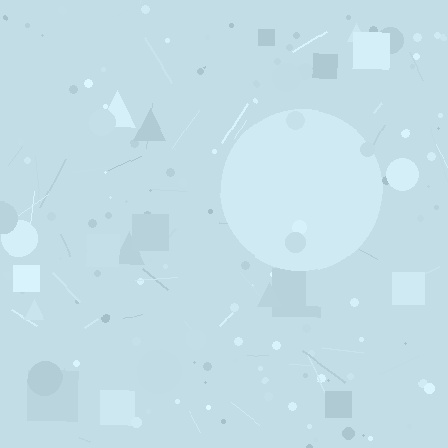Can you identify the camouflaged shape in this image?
The camouflaged shape is a circle.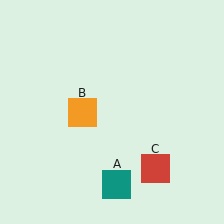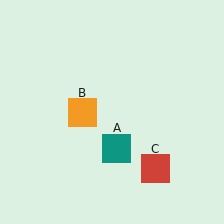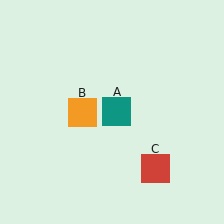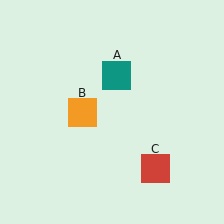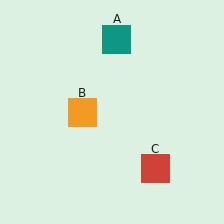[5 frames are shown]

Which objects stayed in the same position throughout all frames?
Orange square (object B) and red square (object C) remained stationary.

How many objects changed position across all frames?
1 object changed position: teal square (object A).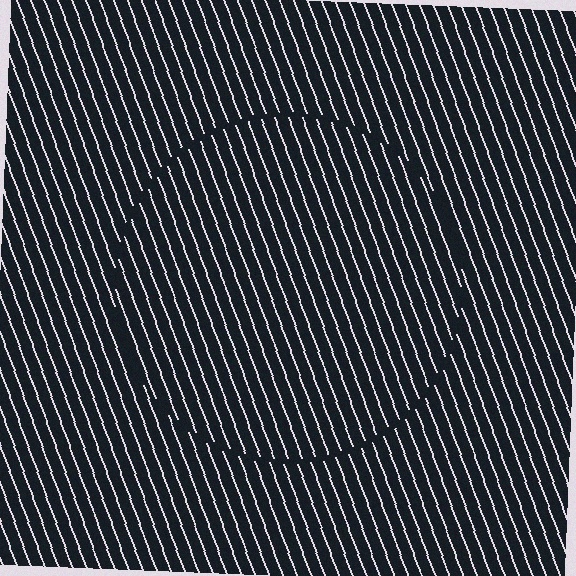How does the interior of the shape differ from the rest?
The interior of the shape contains the same grating, shifted by half a period — the contour is defined by the phase discontinuity where line-ends from the inner and outer gratings abut.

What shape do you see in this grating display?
An illusory circle. The interior of the shape contains the same grating, shifted by half a period — the contour is defined by the phase discontinuity where line-ends from the inner and outer gratings abut.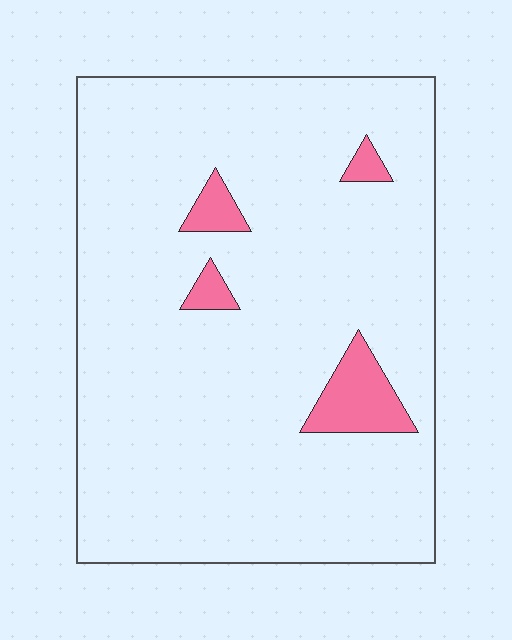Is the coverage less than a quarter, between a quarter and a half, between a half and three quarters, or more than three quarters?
Less than a quarter.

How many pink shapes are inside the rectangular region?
4.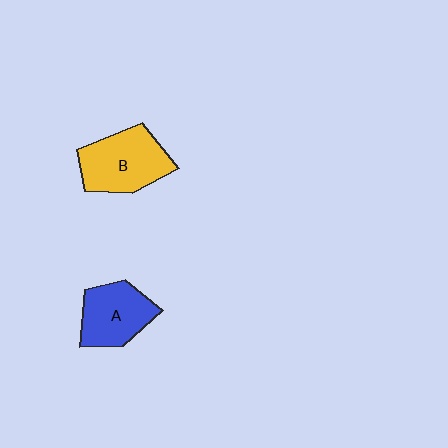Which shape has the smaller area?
Shape A (blue).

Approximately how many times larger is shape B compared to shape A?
Approximately 1.2 times.